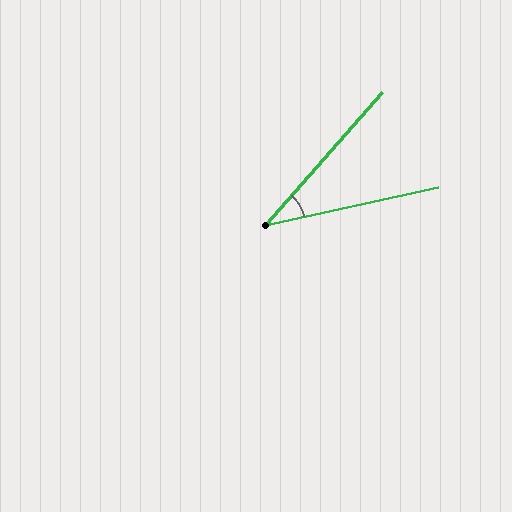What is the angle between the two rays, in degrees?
Approximately 37 degrees.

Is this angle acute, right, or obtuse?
It is acute.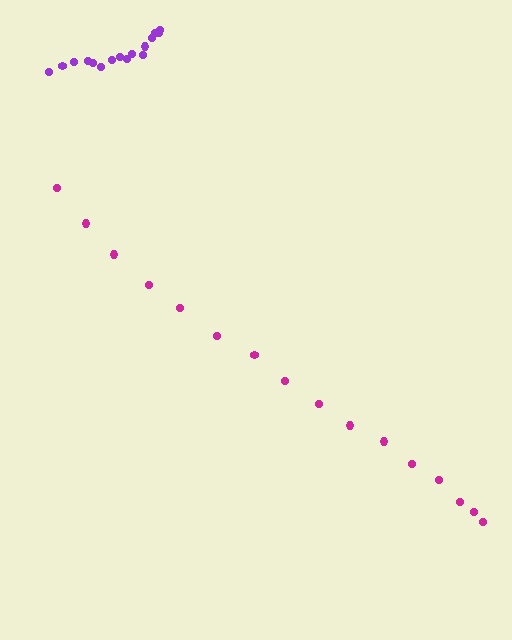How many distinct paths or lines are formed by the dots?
There are 2 distinct paths.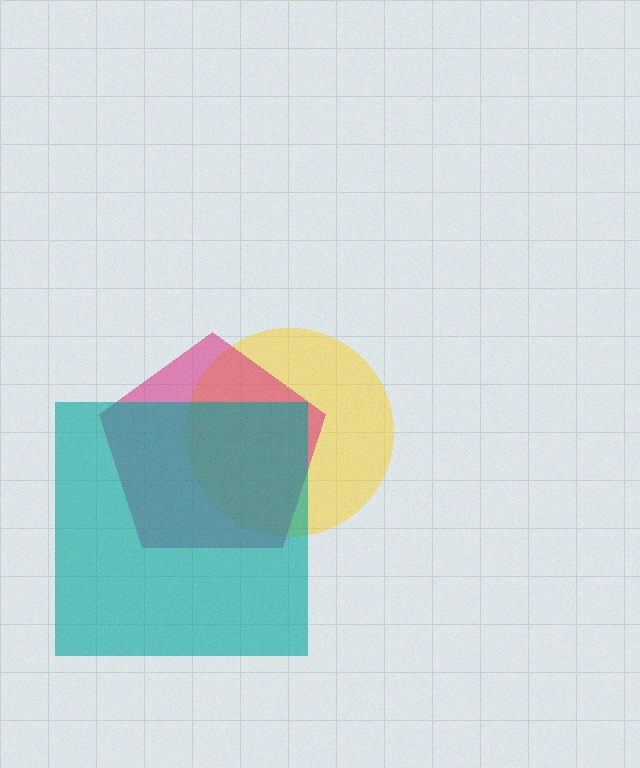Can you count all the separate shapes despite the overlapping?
Yes, there are 3 separate shapes.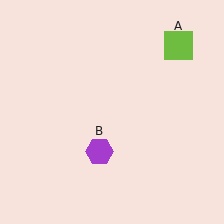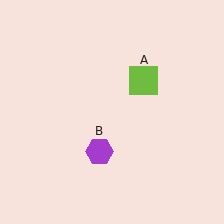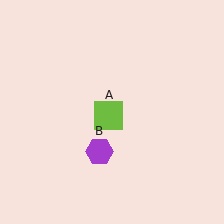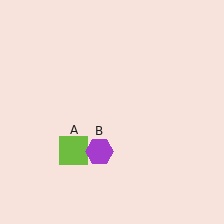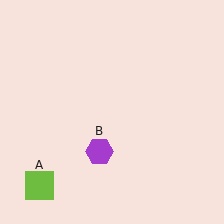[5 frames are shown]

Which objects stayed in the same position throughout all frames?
Purple hexagon (object B) remained stationary.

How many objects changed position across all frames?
1 object changed position: lime square (object A).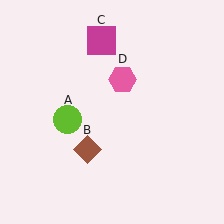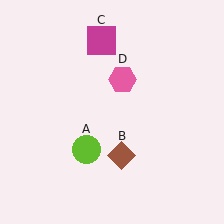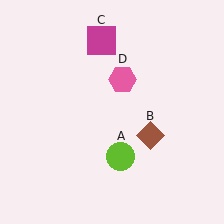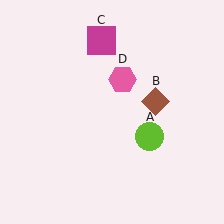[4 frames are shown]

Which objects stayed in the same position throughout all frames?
Magenta square (object C) and pink hexagon (object D) remained stationary.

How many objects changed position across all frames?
2 objects changed position: lime circle (object A), brown diamond (object B).